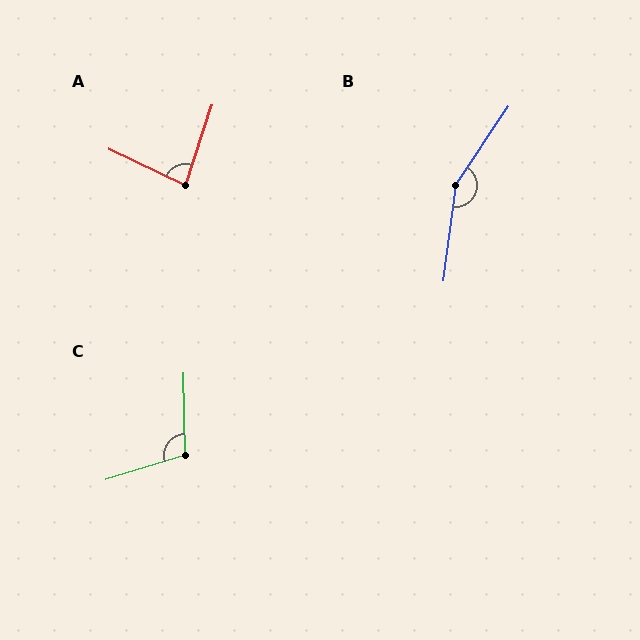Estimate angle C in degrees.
Approximately 107 degrees.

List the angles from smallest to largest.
A (82°), C (107°), B (154°).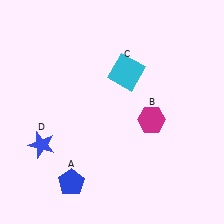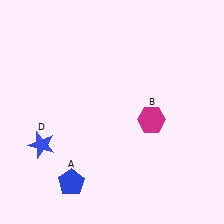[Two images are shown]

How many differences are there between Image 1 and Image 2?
There is 1 difference between the two images.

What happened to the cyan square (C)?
The cyan square (C) was removed in Image 2. It was in the top-right area of Image 1.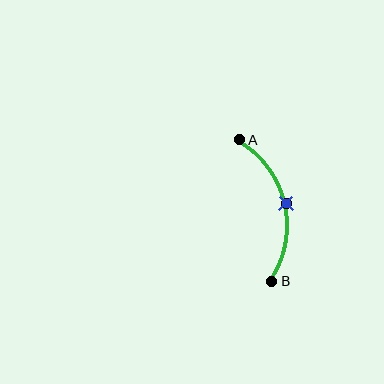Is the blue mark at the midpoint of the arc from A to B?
Yes. The blue mark lies on the arc at equal arc-length from both A and B — it is the arc midpoint.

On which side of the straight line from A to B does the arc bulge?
The arc bulges to the right of the straight line connecting A and B.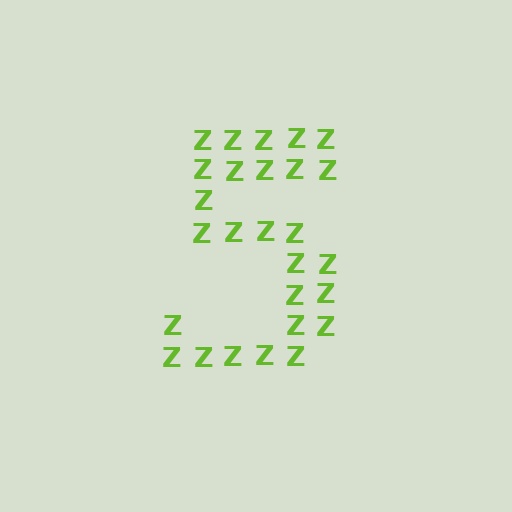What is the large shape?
The large shape is the digit 5.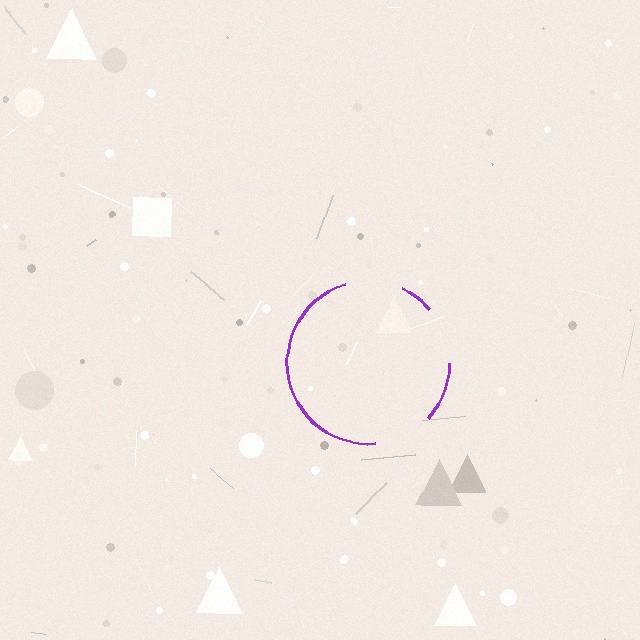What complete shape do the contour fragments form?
The contour fragments form a circle.